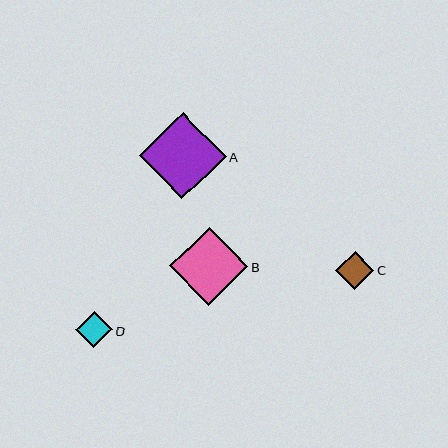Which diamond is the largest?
Diamond A is the largest with a size of approximately 86 pixels.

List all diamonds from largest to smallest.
From largest to smallest: A, B, C, D.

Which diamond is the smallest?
Diamond D is the smallest with a size of approximately 36 pixels.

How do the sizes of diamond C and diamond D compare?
Diamond C and diamond D are approximately the same size.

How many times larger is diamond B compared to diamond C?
Diamond B is approximately 2.1 times the size of diamond C.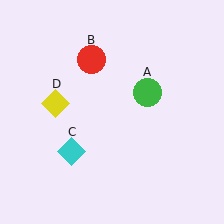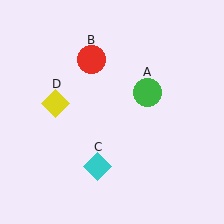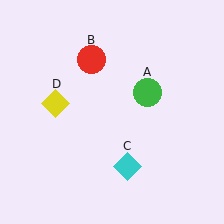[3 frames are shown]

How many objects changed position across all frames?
1 object changed position: cyan diamond (object C).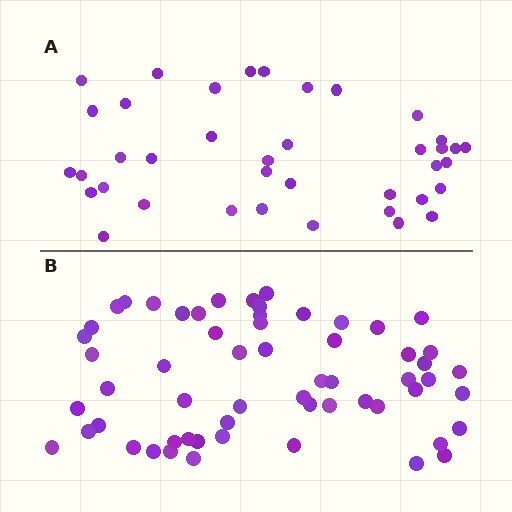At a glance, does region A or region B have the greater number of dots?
Region B (the bottom region) has more dots.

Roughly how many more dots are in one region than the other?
Region B has approximately 20 more dots than region A.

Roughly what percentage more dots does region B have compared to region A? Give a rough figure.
About 50% more.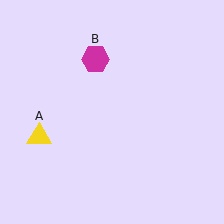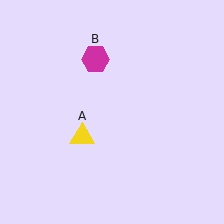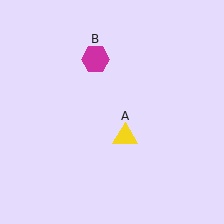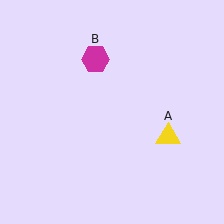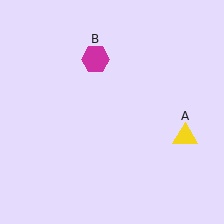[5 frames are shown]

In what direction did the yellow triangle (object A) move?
The yellow triangle (object A) moved right.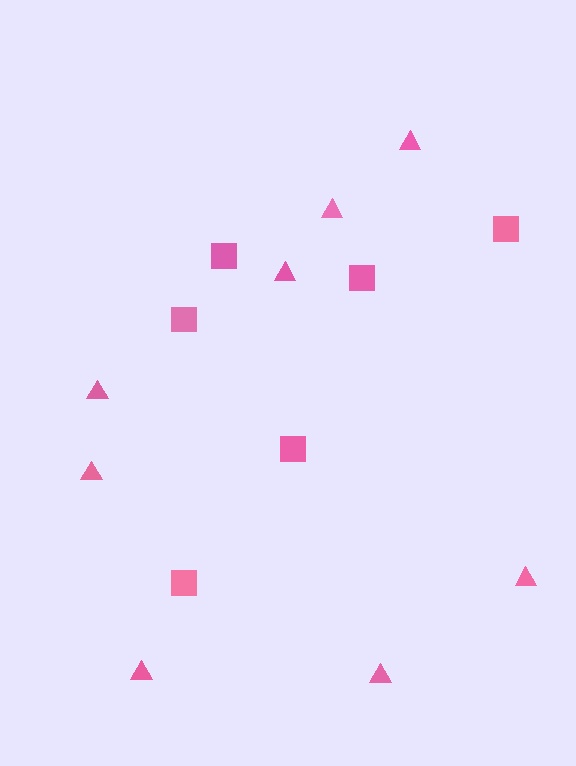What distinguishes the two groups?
There are 2 groups: one group of squares (6) and one group of triangles (8).